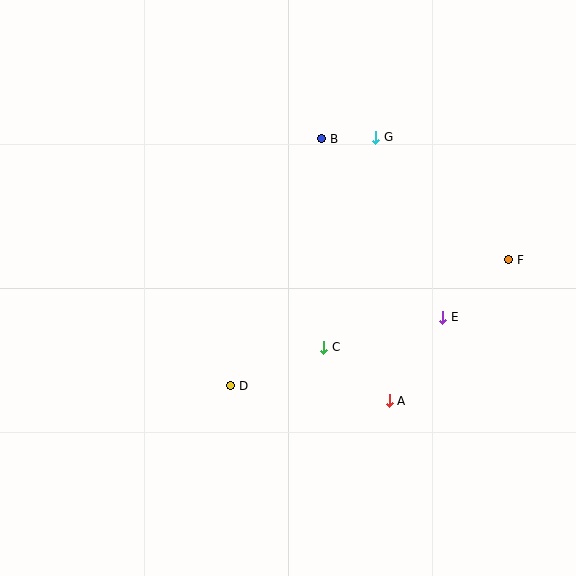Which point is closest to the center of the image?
Point C at (324, 347) is closest to the center.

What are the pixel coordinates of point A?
Point A is at (389, 401).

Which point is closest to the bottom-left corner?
Point D is closest to the bottom-left corner.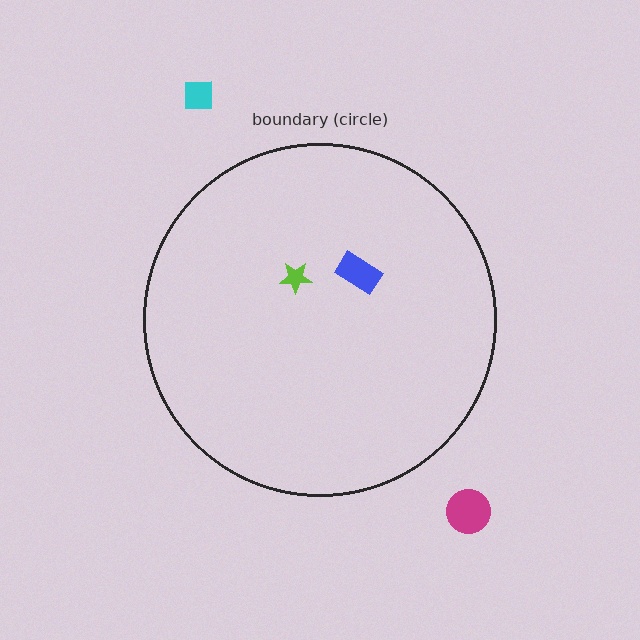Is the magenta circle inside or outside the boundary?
Outside.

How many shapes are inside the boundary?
2 inside, 2 outside.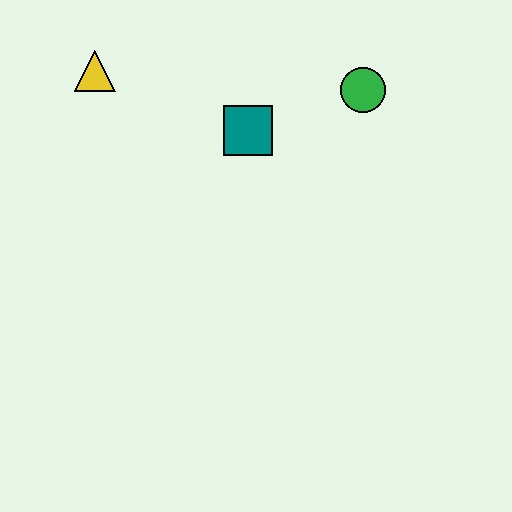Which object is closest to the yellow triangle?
The teal square is closest to the yellow triangle.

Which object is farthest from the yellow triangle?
The green circle is farthest from the yellow triangle.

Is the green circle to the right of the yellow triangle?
Yes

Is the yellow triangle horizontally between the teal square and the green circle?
No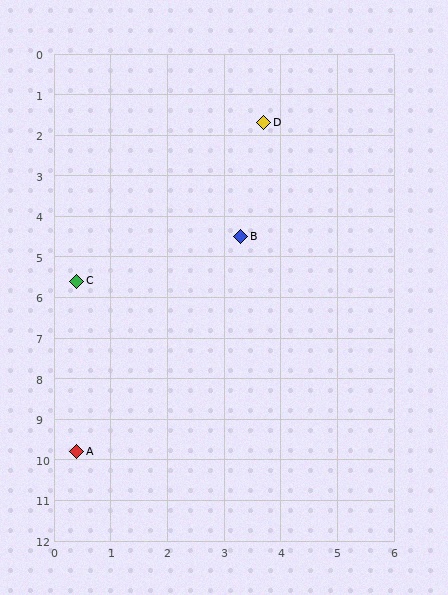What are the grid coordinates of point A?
Point A is at approximately (0.4, 9.8).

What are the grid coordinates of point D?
Point D is at approximately (3.7, 1.7).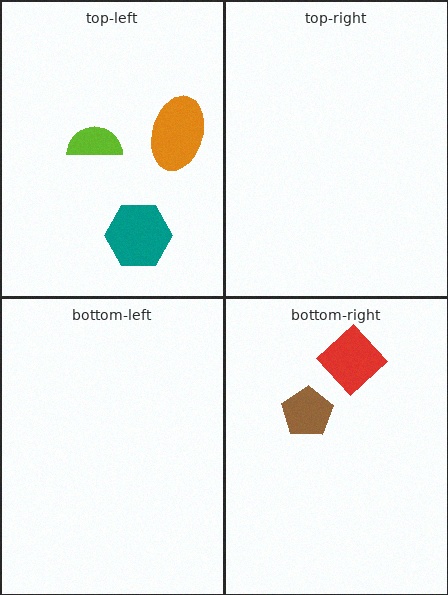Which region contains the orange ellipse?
The top-left region.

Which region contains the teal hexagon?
The top-left region.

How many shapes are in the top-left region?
3.